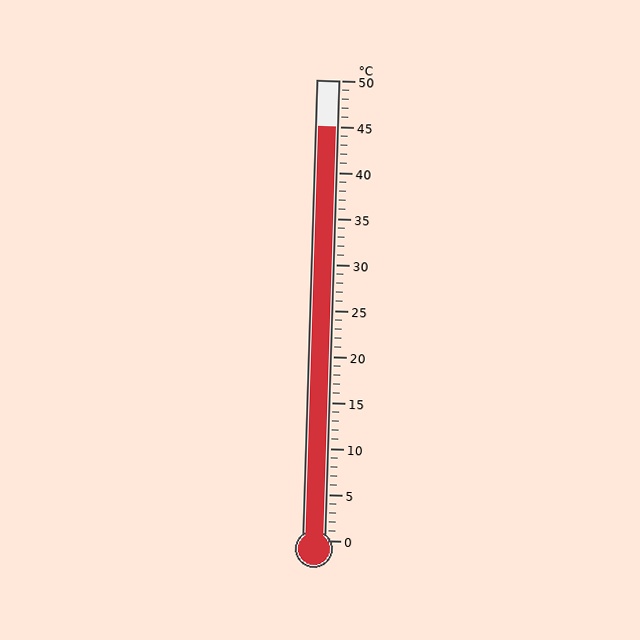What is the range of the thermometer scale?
The thermometer scale ranges from 0°C to 50°C.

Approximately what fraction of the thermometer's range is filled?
The thermometer is filled to approximately 90% of its range.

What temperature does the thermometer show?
The thermometer shows approximately 45°C.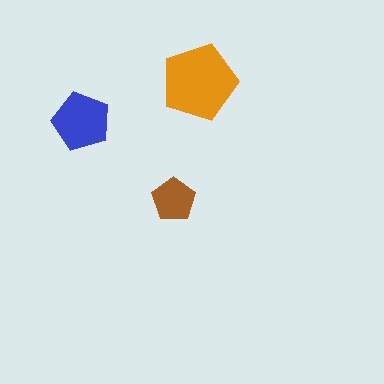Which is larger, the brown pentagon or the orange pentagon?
The orange one.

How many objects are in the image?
There are 3 objects in the image.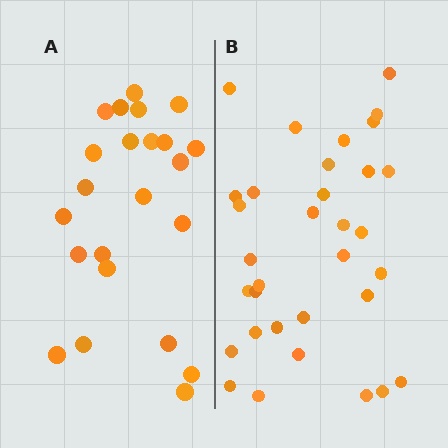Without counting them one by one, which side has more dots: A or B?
Region B (the right region) has more dots.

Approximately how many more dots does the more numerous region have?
Region B has roughly 10 or so more dots than region A.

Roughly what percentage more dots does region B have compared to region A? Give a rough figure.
About 45% more.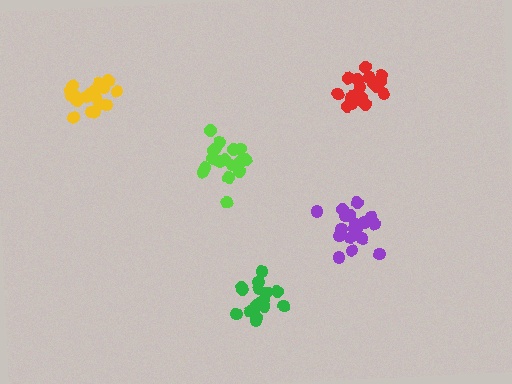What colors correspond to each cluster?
The clusters are colored: red, yellow, green, purple, lime.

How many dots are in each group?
Group 1: 19 dots, Group 2: 19 dots, Group 3: 16 dots, Group 4: 20 dots, Group 5: 18 dots (92 total).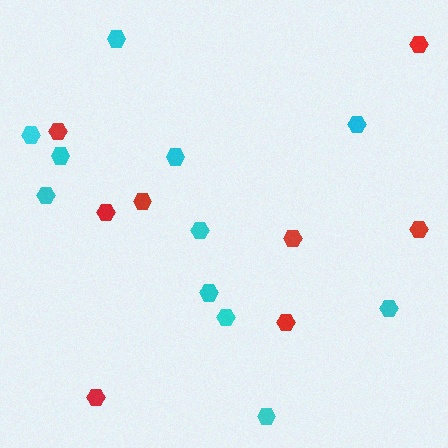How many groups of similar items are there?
There are 2 groups: one group of cyan hexagons (11) and one group of red hexagons (8).